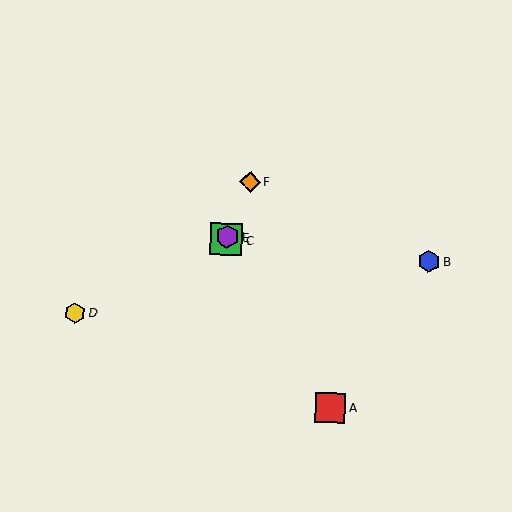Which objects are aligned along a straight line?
Objects C, E, F are aligned along a straight line.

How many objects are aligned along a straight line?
3 objects (C, E, F) are aligned along a straight line.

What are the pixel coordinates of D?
Object D is at (75, 313).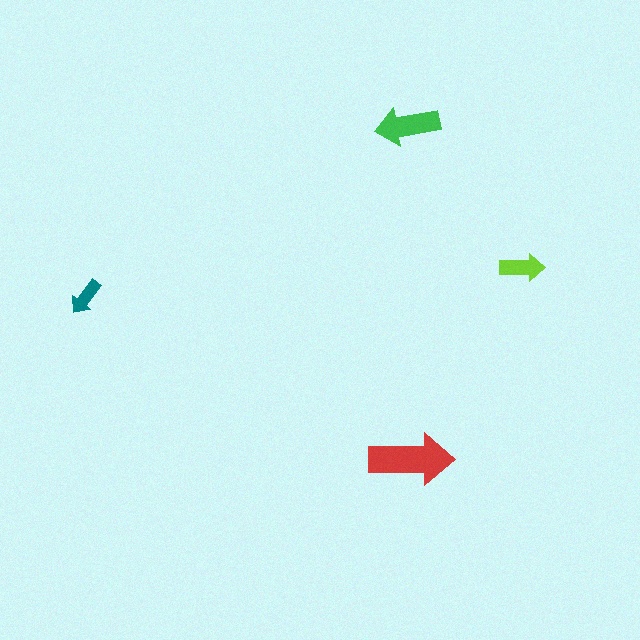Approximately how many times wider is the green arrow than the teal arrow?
About 1.5 times wider.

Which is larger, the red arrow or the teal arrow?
The red one.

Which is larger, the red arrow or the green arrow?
The red one.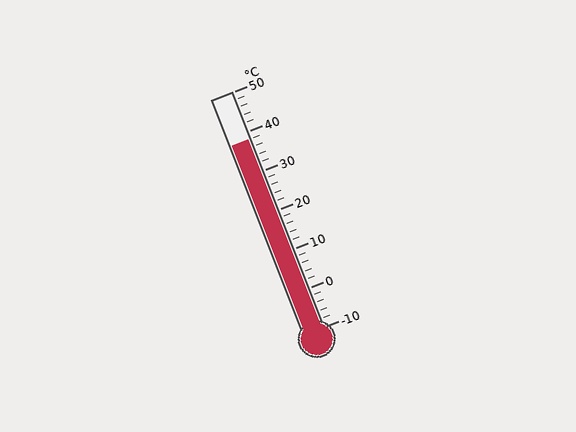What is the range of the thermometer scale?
The thermometer scale ranges from -10°C to 50°C.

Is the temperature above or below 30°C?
The temperature is above 30°C.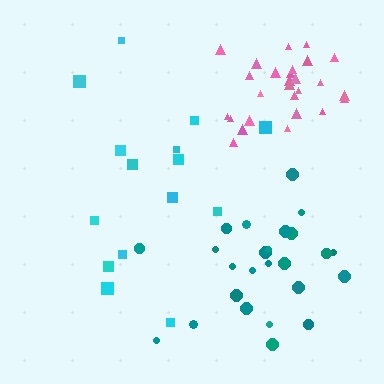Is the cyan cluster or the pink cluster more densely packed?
Pink.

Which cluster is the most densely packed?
Pink.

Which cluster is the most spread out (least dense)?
Cyan.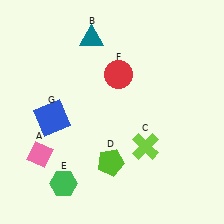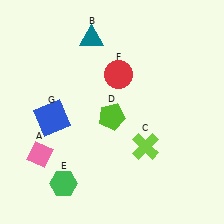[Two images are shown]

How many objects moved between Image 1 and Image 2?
1 object moved between the two images.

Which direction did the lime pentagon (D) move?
The lime pentagon (D) moved up.